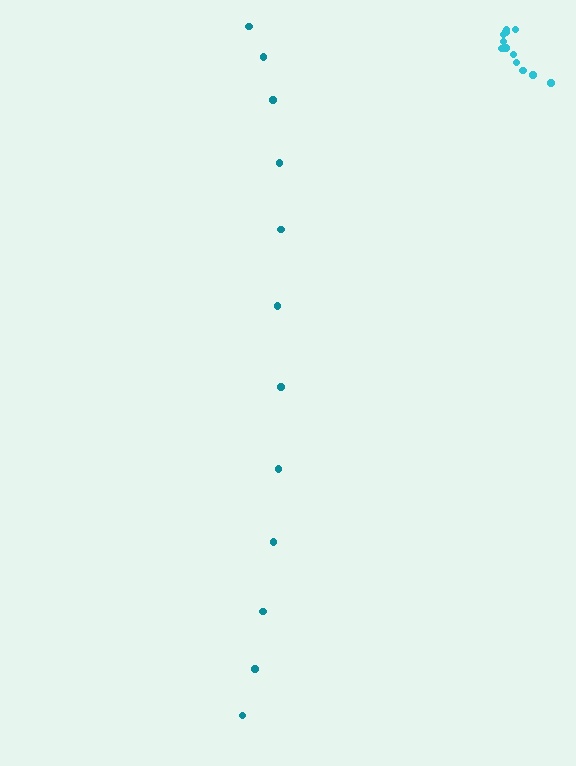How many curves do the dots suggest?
There are 2 distinct paths.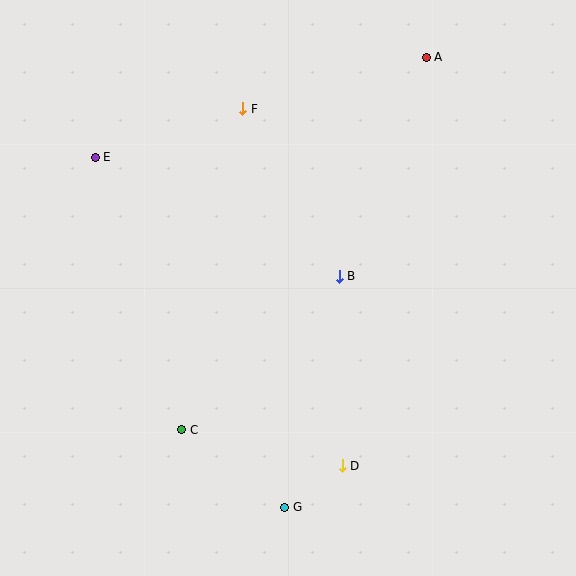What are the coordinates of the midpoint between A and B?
The midpoint between A and B is at (383, 167).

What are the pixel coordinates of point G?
Point G is at (285, 508).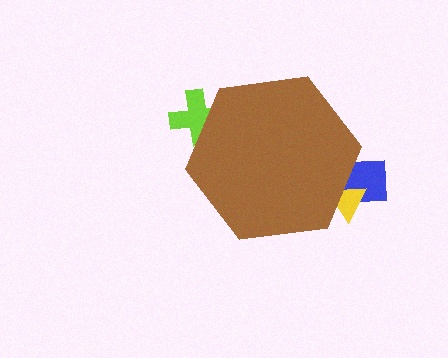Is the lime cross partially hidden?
Yes, the lime cross is partially hidden behind the brown hexagon.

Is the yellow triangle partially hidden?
Yes, the yellow triangle is partially hidden behind the brown hexagon.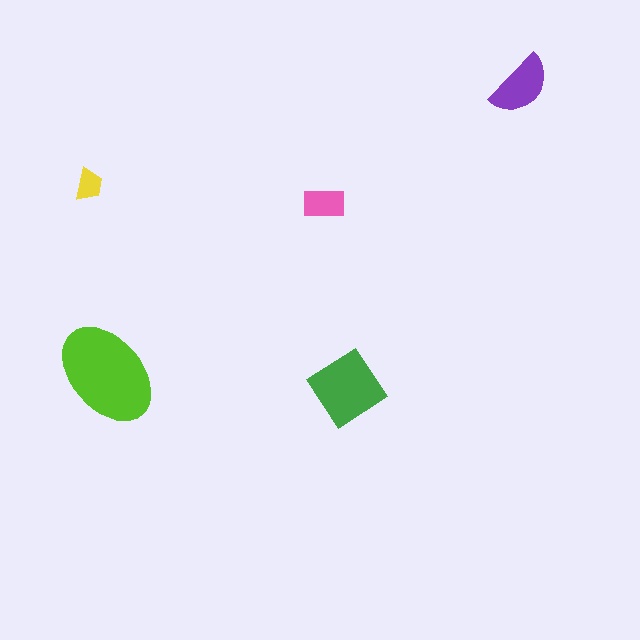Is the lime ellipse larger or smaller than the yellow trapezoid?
Larger.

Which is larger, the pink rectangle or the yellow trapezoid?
The pink rectangle.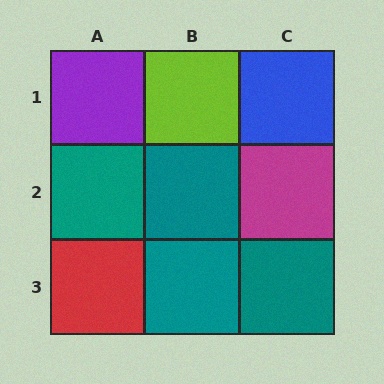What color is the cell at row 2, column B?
Teal.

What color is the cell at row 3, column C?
Teal.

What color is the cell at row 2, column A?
Teal.